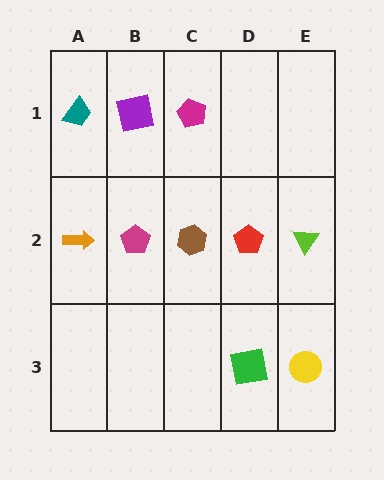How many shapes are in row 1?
3 shapes.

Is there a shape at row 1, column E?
No, that cell is empty.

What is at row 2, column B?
A magenta pentagon.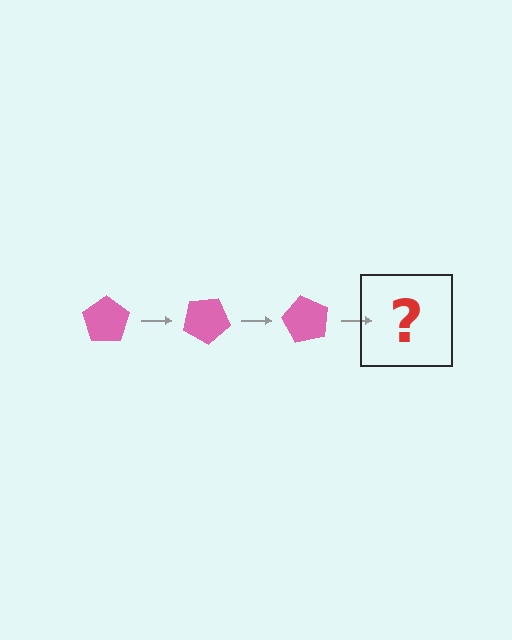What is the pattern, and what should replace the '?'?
The pattern is that the pentagon rotates 30 degrees each step. The '?' should be a pink pentagon rotated 90 degrees.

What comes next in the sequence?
The next element should be a pink pentagon rotated 90 degrees.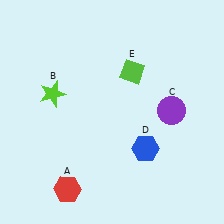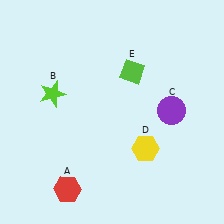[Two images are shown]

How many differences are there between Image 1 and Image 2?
There is 1 difference between the two images.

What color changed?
The hexagon (D) changed from blue in Image 1 to yellow in Image 2.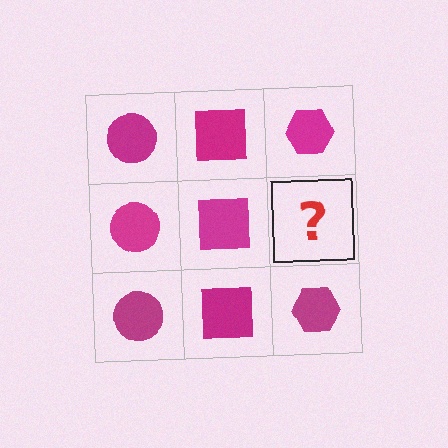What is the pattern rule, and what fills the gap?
The rule is that each column has a consistent shape. The gap should be filled with a magenta hexagon.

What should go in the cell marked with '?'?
The missing cell should contain a magenta hexagon.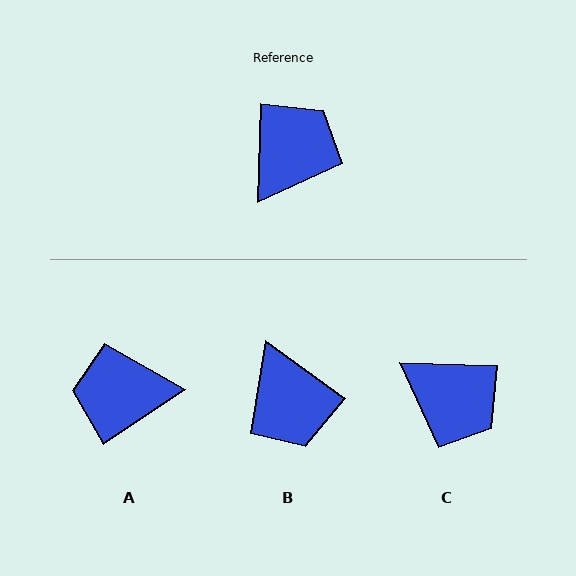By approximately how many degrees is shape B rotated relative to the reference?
Approximately 124 degrees clockwise.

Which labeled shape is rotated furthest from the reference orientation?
A, about 126 degrees away.